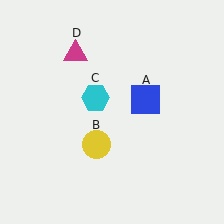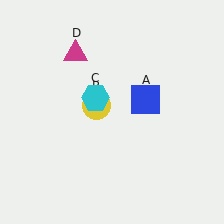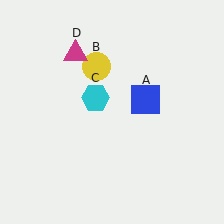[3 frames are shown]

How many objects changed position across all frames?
1 object changed position: yellow circle (object B).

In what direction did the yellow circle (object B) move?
The yellow circle (object B) moved up.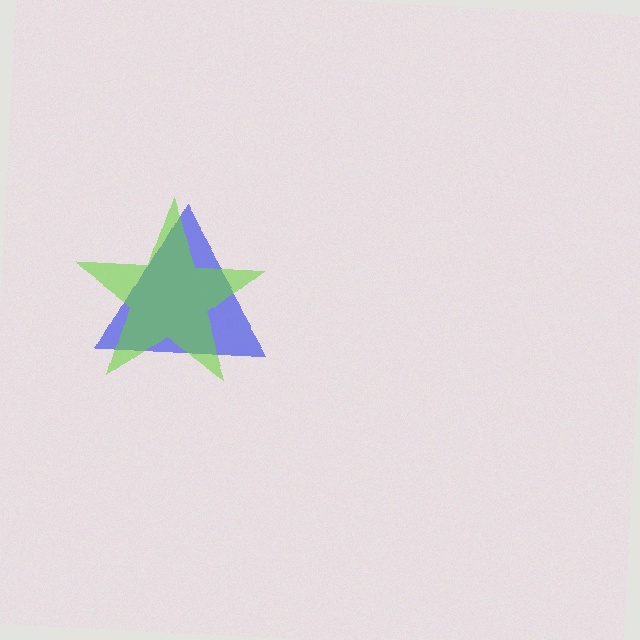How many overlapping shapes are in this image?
There are 2 overlapping shapes in the image.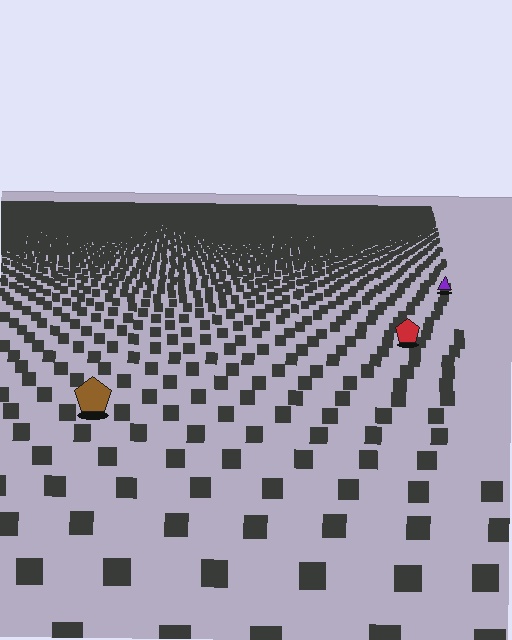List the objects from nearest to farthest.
From nearest to farthest: the brown pentagon, the red pentagon, the purple triangle.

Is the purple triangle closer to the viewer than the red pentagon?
No. The red pentagon is closer — you can tell from the texture gradient: the ground texture is coarser near it.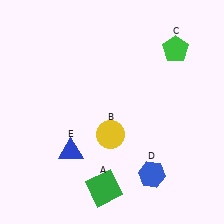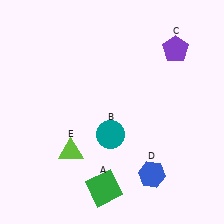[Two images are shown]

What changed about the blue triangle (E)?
In Image 1, E is blue. In Image 2, it changed to lime.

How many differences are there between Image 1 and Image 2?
There are 3 differences between the two images.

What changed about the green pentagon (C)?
In Image 1, C is green. In Image 2, it changed to purple.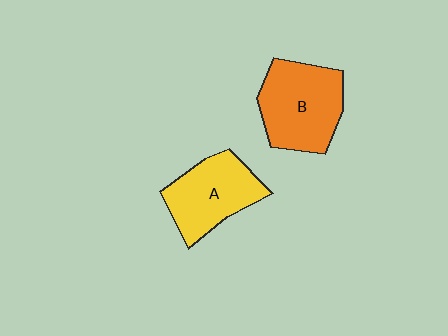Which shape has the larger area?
Shape B (orange).